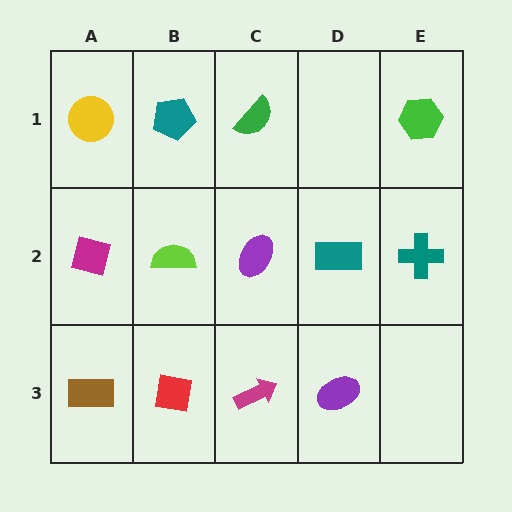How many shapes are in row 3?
4 shapes.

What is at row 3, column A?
A brown rectangle.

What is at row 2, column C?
A purple ellipse.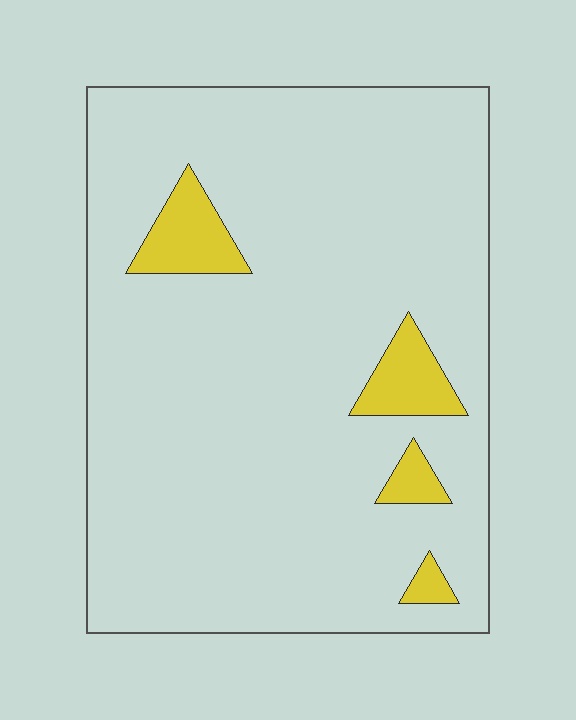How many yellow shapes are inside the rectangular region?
4.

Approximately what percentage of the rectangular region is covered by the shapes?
Approximately 10%.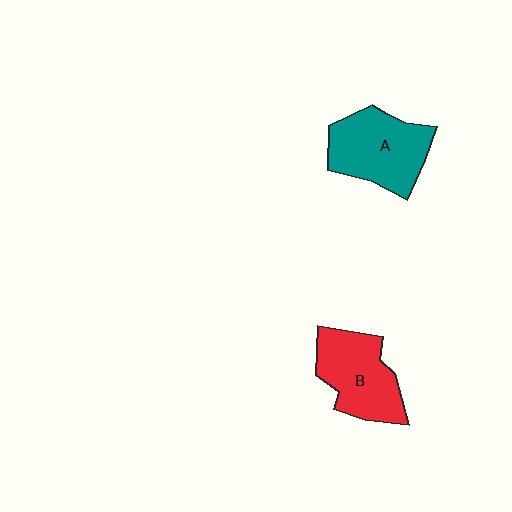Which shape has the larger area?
Shape A (teal).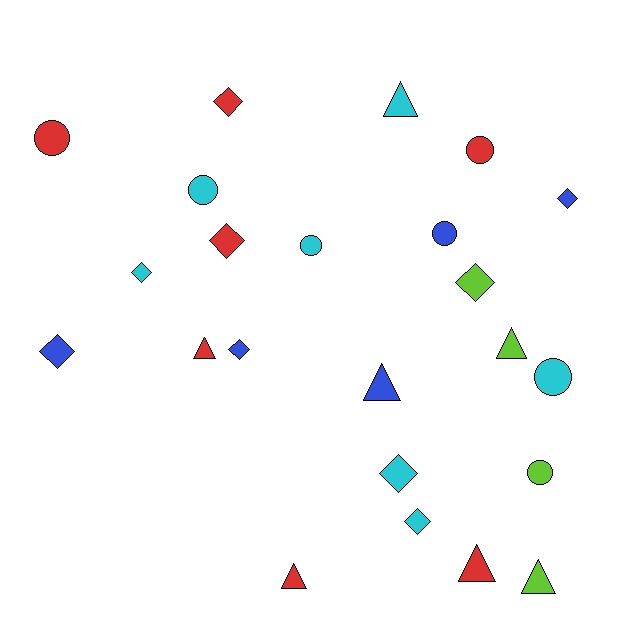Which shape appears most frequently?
Diamond, with 9 objects.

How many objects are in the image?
There are 23 objects.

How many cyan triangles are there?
There is 1 cyan triangle.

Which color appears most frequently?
Cyan, with 7 objects.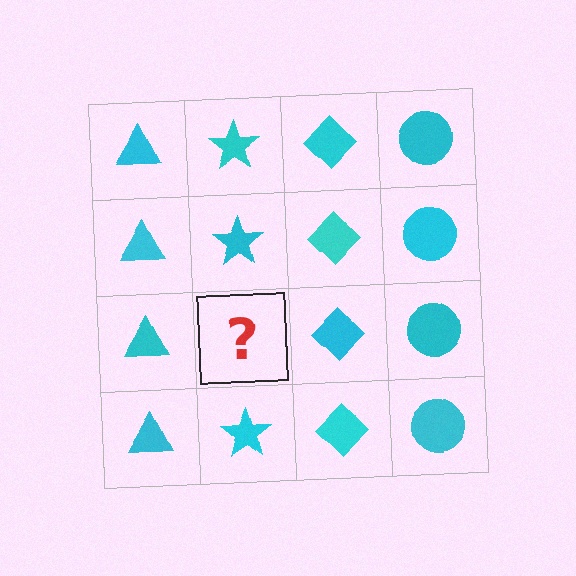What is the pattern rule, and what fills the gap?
The rule is that each column has a consistent shape. The gap should be filled with a cyan star.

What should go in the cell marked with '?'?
The missing cell should contain a cyan star.